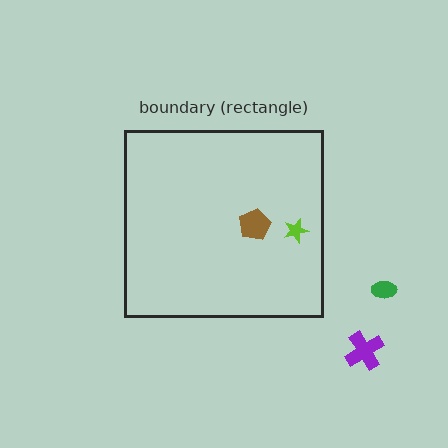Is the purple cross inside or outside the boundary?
Outside.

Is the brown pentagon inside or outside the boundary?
Inside.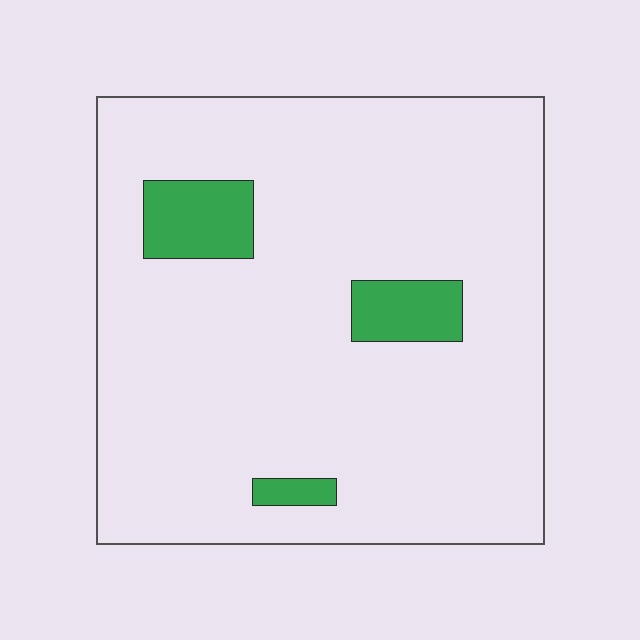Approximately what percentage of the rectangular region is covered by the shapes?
Approximately 10%.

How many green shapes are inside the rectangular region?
3.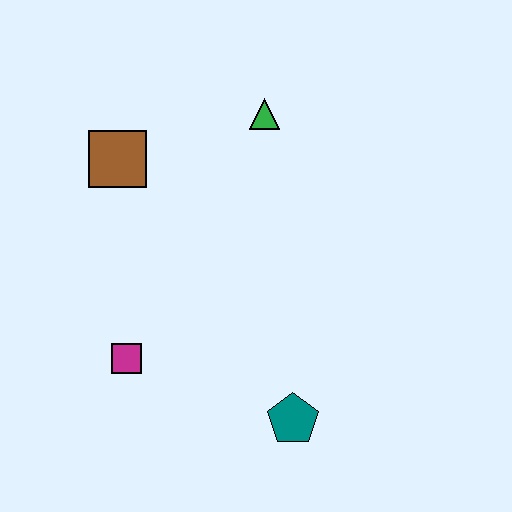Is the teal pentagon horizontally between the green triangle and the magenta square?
No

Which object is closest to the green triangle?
The brown square is closest to the green triangle.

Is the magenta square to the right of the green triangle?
No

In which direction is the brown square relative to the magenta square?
The brown square is above the magenta square.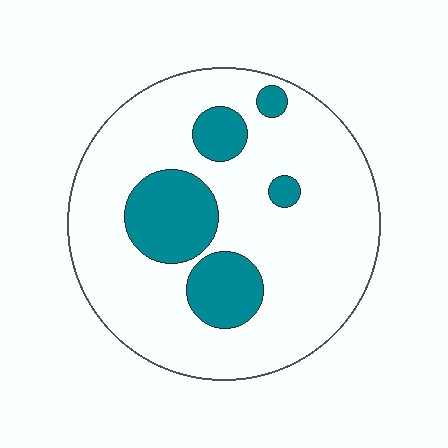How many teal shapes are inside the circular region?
5.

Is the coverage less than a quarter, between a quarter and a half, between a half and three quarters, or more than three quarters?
Less than a quarter.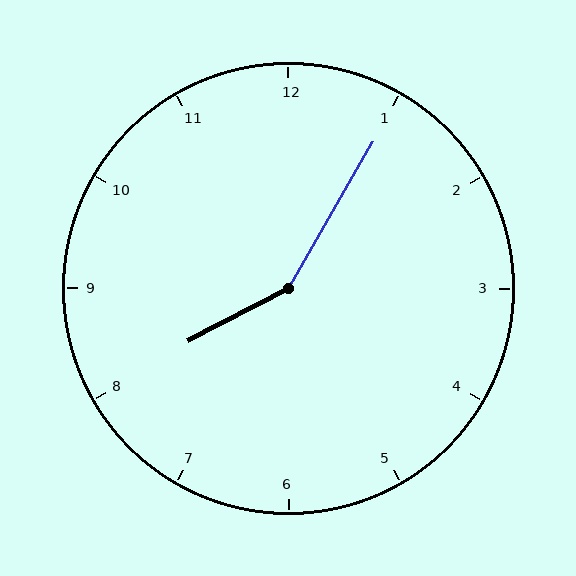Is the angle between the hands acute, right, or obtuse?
It is obtuse.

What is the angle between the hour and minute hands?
Approximately 148 degrees.